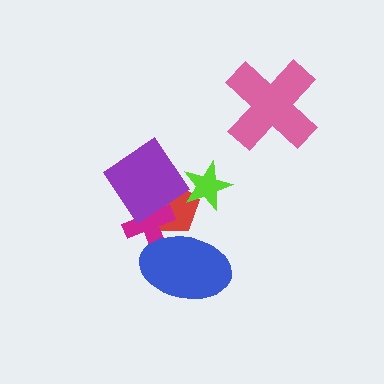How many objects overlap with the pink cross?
0 objects overlap with the pink cross.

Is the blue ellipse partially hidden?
No, no other shape covers it.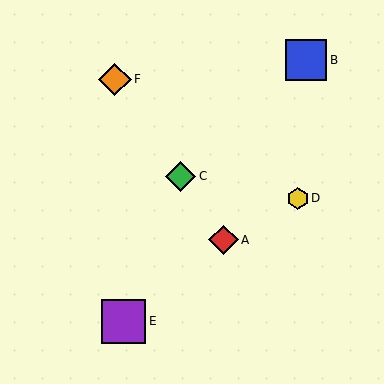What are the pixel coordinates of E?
Object E is at (124, 321).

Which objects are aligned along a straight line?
Objects A, C, F are aligned along a straight line.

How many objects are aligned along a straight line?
3 objects (A, C, F) are aligned along a straight line.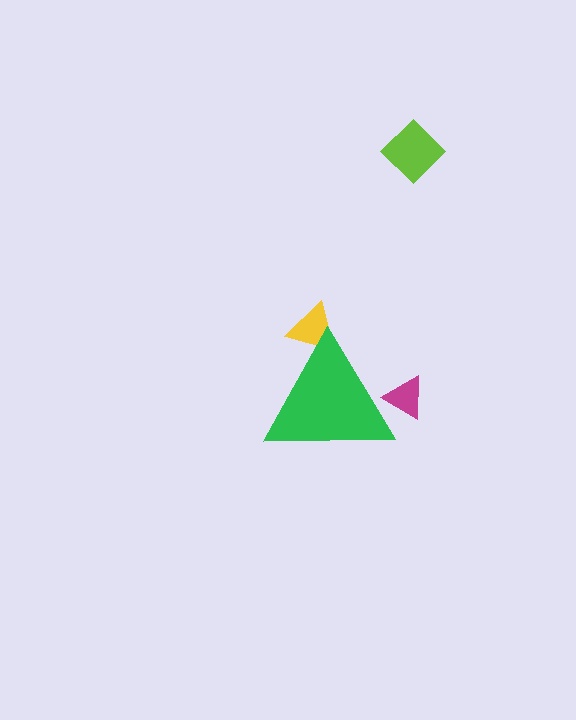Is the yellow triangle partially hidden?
Yes, the yellow triangle is partially hidden behind the green triangle.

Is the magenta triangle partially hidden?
Yes, the magenta triangle is partially hidden behind the green triangle.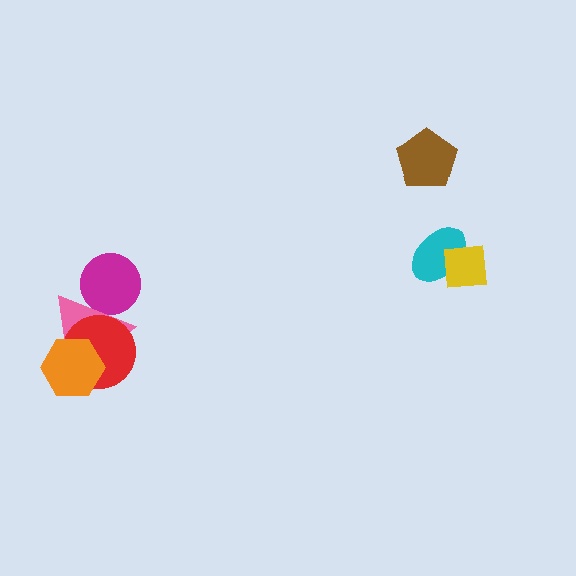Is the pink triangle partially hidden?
Yes, it is partially covered by another shape.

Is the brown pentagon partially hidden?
No, no other shape covers it.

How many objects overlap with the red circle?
2 objects overlap with the red circle.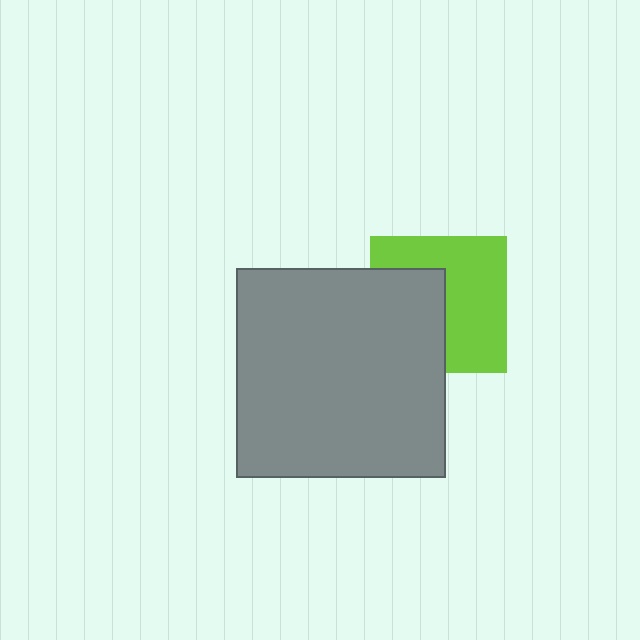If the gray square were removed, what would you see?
You would see the complete lime square.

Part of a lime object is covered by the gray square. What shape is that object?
It is a square.